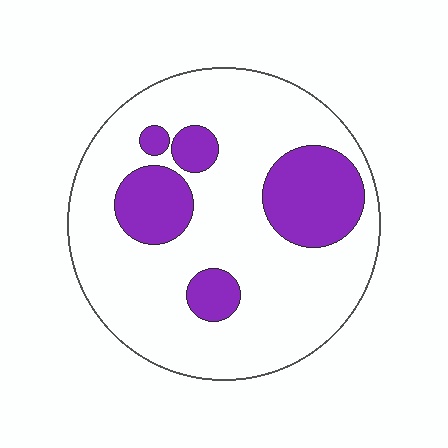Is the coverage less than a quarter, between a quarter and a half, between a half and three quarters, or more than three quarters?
Less than a quarter.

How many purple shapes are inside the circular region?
5.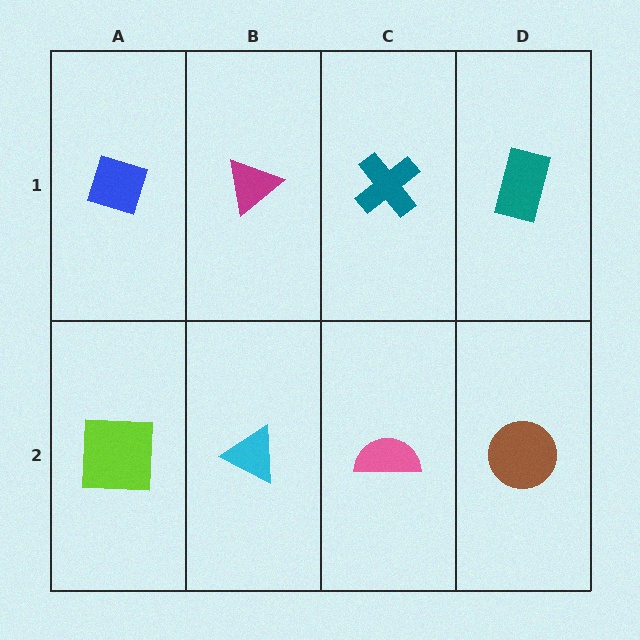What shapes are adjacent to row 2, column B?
A magenta triangle (row 1, column B), a lime square (row 2, column A), a pink semicircle (row 2, column C).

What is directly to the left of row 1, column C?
A magenta triangle.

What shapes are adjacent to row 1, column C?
A pink semicircle (row 2, column C), a magenta triangle (row 1, column B), a teal rectangle (row 1, column D).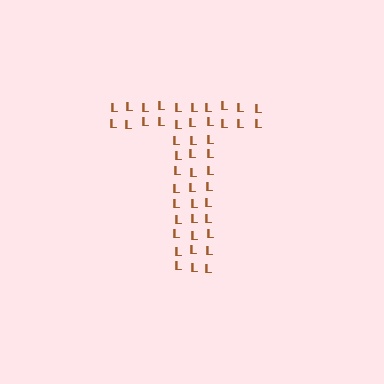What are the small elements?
The small elements are letter L's.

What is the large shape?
The large shape is the letter T.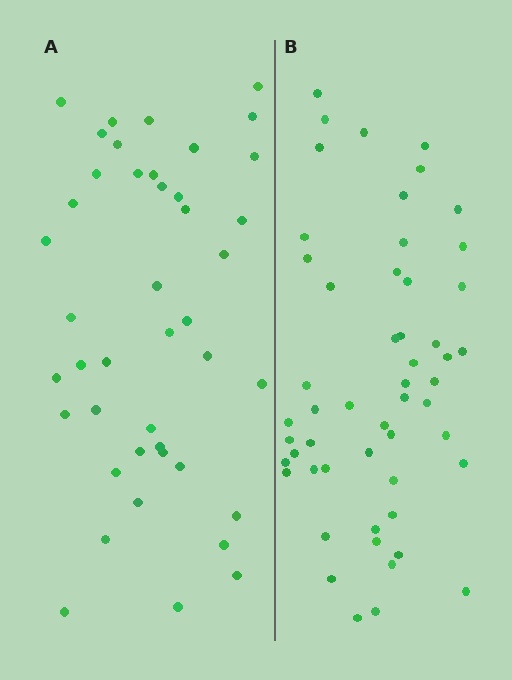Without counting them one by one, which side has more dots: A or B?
Region B (the right region) has more dots.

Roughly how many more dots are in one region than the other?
Region B has roughly 10 or so more dots than region A.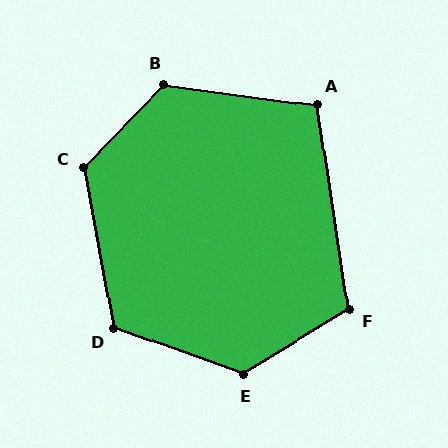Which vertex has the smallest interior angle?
A, at approximately 106 degrees.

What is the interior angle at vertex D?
Approximately 120 degrees (obtuse).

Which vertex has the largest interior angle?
E, at approximately 129 degrees.